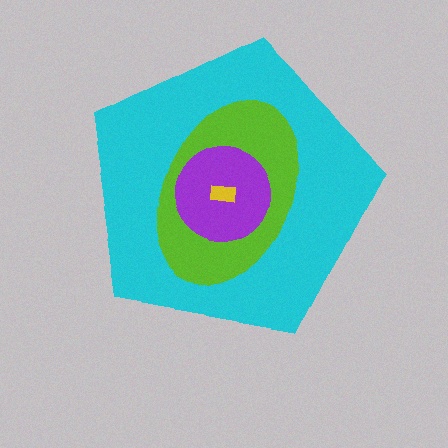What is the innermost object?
The yellow rectangle.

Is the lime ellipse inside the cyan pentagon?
Yes.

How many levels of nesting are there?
4.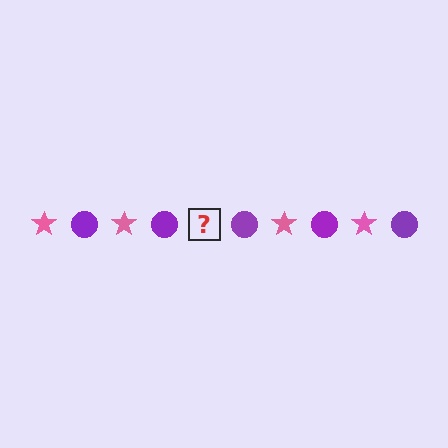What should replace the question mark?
The question mark should be replaced with a pink star.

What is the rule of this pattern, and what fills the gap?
The rule is that the pattern alternates between pink star and purple circle. The gap should be filled with a pink star.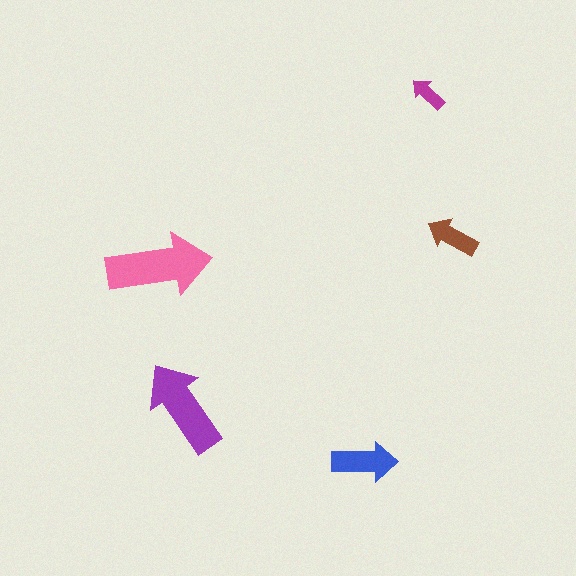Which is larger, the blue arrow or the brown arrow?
The blue one.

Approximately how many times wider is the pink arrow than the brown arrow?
About 2 times wider.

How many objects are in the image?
There are 5 objects in the image.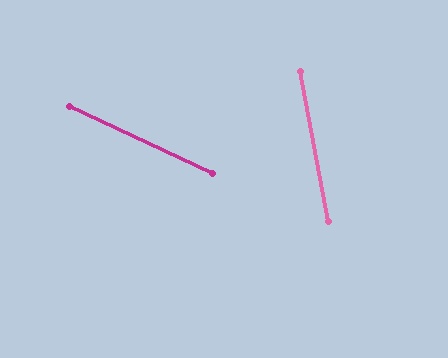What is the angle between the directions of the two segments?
Approximately 54 degrees.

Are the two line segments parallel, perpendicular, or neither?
Neither parallel nor perpendicular — they differ by about 54°.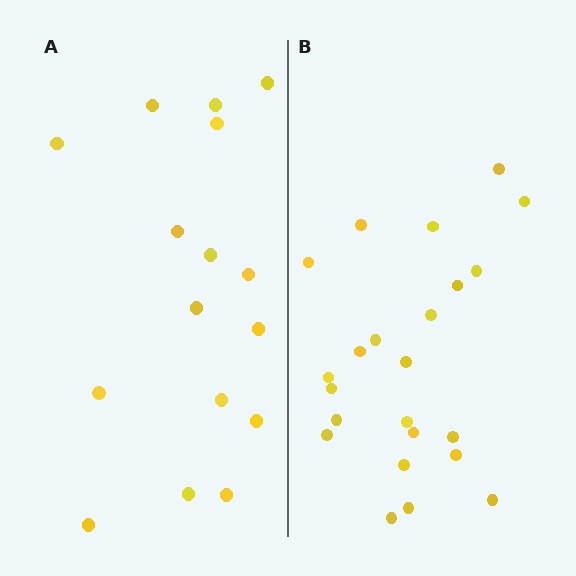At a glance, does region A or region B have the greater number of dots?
Region B (the right region) has more dots.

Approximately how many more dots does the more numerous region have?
Region B has roughly 8 or so more dots than region A.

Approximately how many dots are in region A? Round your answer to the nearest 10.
About 20 dots. (The exact count is 16, which rounds to 20.)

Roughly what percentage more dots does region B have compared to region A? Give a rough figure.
About 45% more.